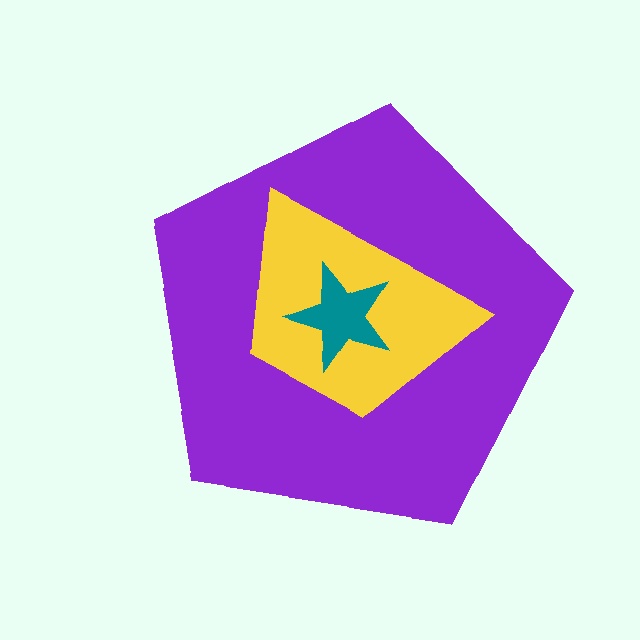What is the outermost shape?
The purple pentagon.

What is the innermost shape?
The teal star.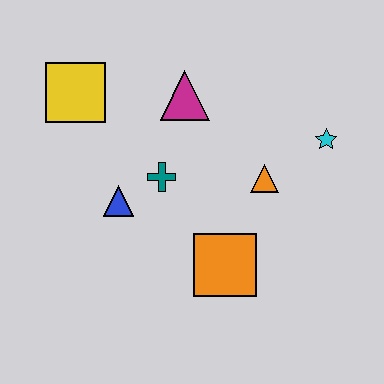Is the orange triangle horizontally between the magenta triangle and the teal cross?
No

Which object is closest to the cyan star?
The orange triangle is closest to the cyan star.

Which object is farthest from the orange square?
The yellow square is farthest from the orange square.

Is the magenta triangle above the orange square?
Yes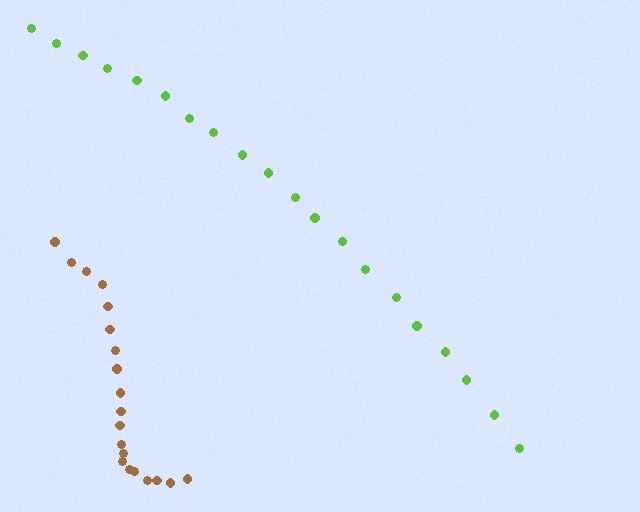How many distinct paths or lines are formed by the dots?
There are 2 distinct paths.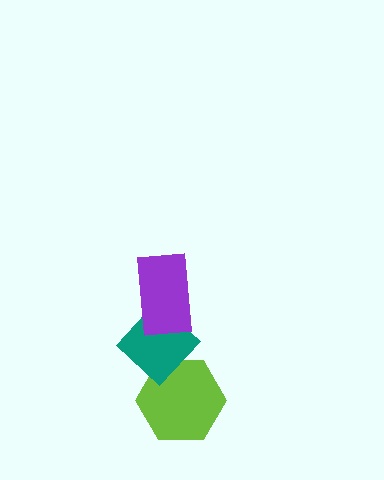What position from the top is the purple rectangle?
The purple rectangle is 1st from the top.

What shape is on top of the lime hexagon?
The teal diamond is on top of the lime hexagon.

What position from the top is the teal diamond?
The teal diamond is 2nd from the top.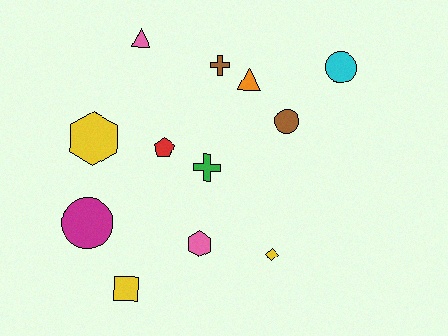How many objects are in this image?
There are 12 objects.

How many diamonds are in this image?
There is 1 diamond.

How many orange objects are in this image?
There is 1 orange object.